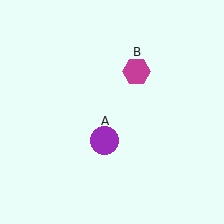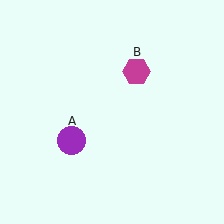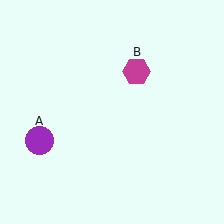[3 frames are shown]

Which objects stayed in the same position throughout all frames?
Magenta hexagon (object B) remained stationary.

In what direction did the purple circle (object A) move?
The purple circle (object A) moved left.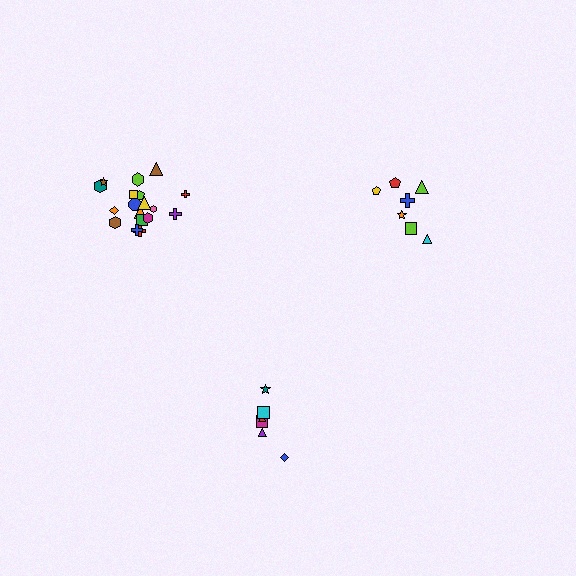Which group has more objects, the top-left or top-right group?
The top-left group.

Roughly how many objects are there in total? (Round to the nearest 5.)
Roughly 30 objects in total.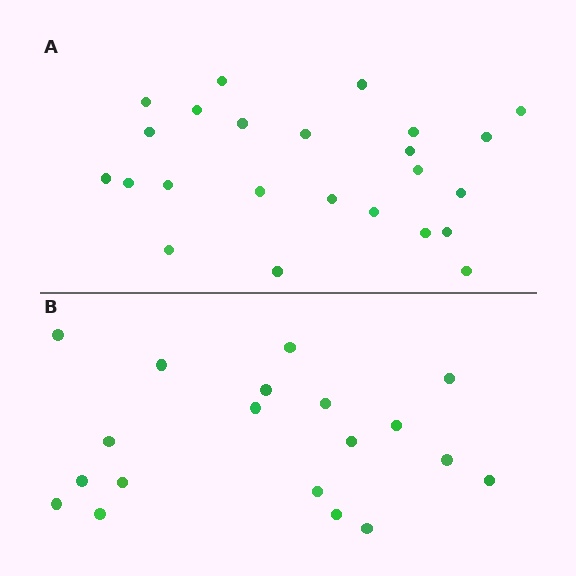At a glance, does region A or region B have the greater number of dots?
Region A (the top region) has more dots.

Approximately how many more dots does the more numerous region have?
Region A has about 5 more dots than region B.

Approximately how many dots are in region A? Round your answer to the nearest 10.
About 20 dots. (The exact count is 24, which rounds to 20.)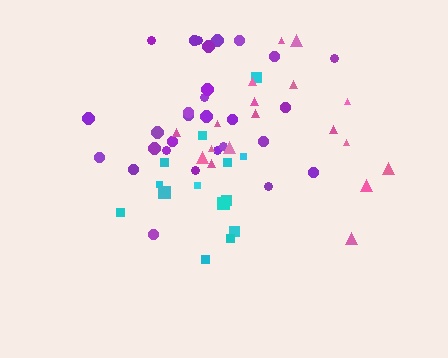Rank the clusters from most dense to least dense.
purple, cyan, pink.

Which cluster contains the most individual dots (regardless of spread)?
Purple (29).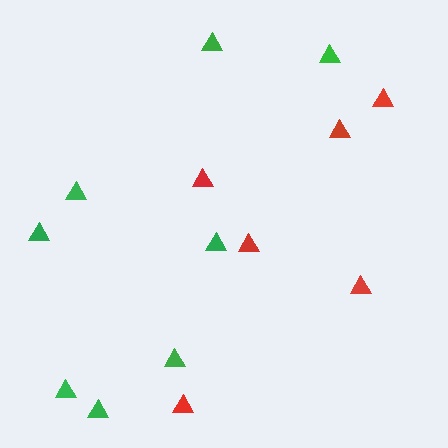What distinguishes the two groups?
There are 2 groups: one group of red triangles (6) and one group of green triangles (8).